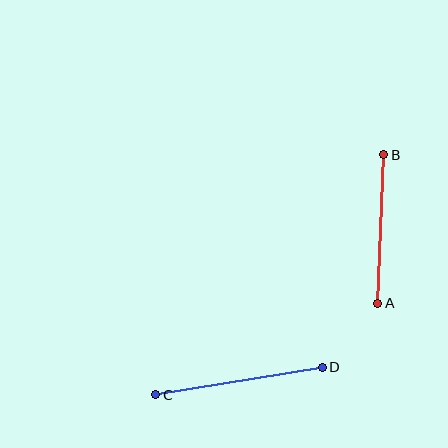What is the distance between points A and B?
The distance is approximately 148 pixels.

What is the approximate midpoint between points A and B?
The midpoint is at approximately (381, 229) pixels.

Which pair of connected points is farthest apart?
Points C and D are farthest apart.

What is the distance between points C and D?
The distance is approximately 169 pixels.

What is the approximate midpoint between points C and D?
The midpoint is at approximately (239, 381) pixels.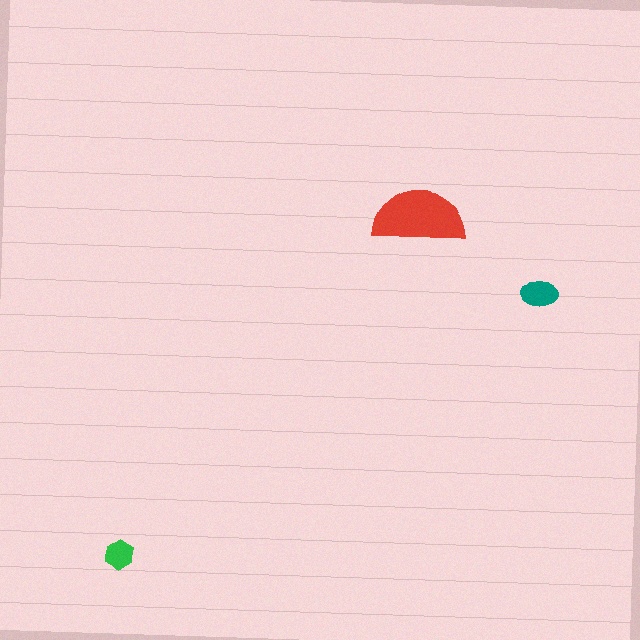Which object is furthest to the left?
The green hexagon is leftmost.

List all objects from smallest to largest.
The green hexagon, the teal ellipse, the red semicircle.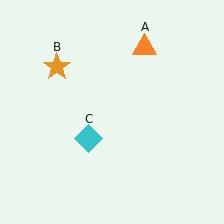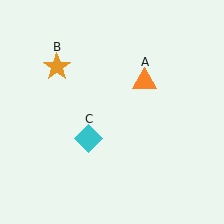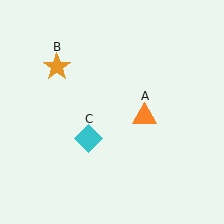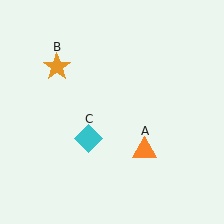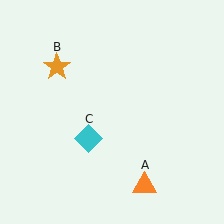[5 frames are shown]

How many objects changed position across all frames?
1 object changed position: orange triangle (object A).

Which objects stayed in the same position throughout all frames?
Orange star (object B) and cyan diamond (object C) remained stationary.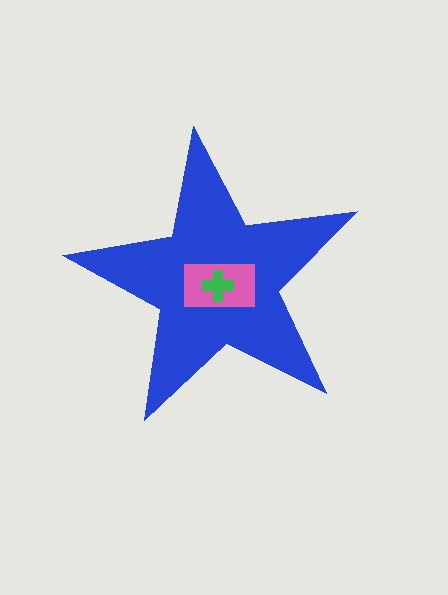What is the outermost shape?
The blue star.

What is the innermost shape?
The green cross.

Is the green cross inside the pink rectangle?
Yes.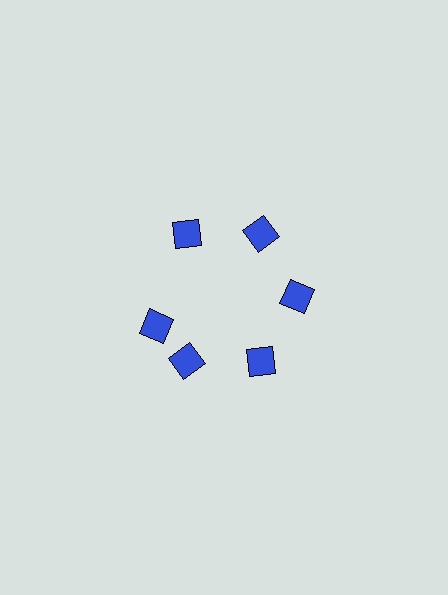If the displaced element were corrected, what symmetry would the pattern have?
It would have 6-fold rotational symmetry — the pattern would map onto itself every 60 degrees.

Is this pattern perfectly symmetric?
No. The 6 blue diamonds are arranged in a ring, but one element near the 9 o'clock position is rotated out of alignment along the ring, breaking the 6-fold rotational symmetry.